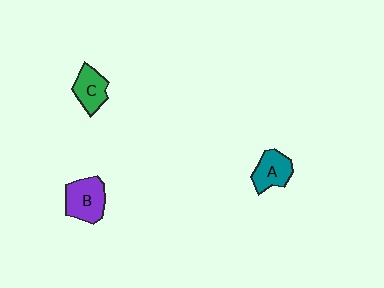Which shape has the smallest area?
Shape C (green).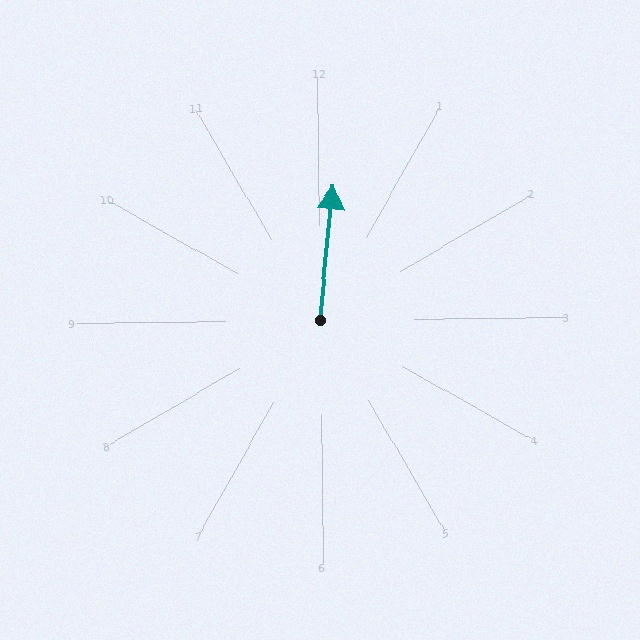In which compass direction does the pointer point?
North.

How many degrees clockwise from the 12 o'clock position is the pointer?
Approximately 6 degrees.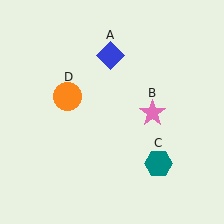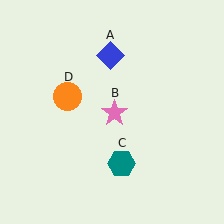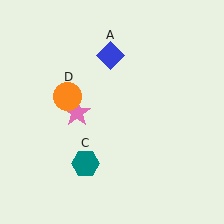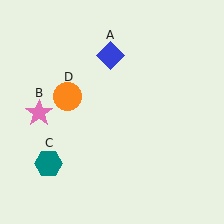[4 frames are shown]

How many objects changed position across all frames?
2 objects changed position: pink star (object B), teal hexagon (object C).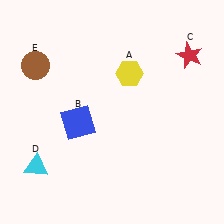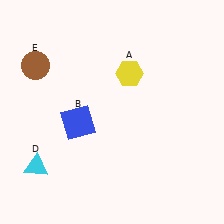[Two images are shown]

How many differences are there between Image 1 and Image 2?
There is 1 difference between the two images.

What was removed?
The red star (C) was removed in Image 2.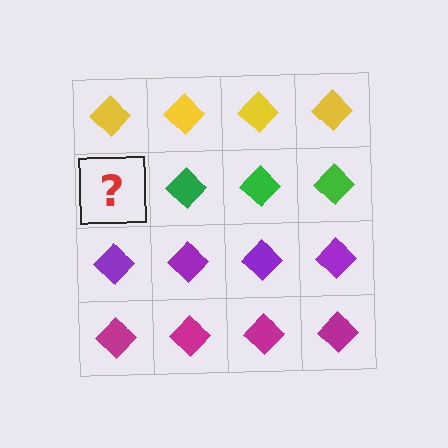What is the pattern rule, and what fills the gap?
The rule is that each row has a consistent color. The gap should be filled with a green diamond.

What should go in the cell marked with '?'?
The missing cell should contain a green diamond.